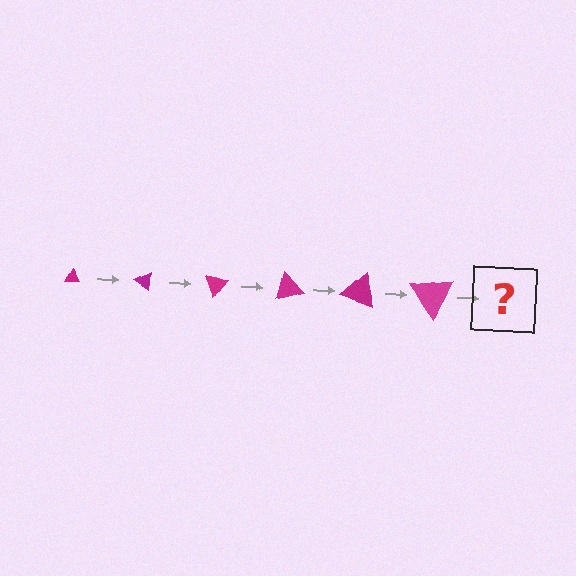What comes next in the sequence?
The next element should be a triangle, larger than the previous one and rotated 210 degrees from the start.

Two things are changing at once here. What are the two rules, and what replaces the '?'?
The two rules are that the triangle grows larger each step and it rotates 35 degrees each step. The '?' should be a triangle, larger than the previous one and rotated 210 degrees from the start.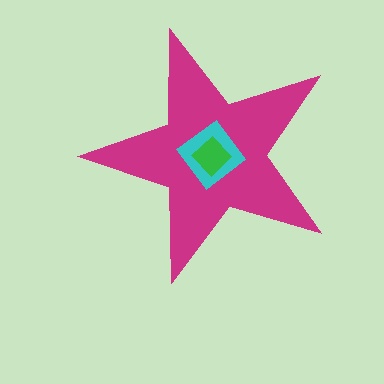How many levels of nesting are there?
3.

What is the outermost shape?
The magenta star.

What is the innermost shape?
The green diamond.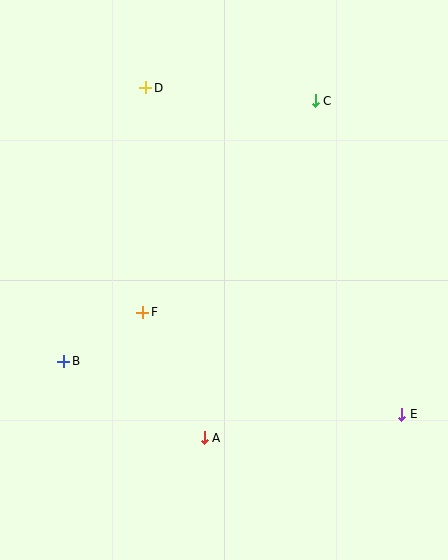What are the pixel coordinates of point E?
Point E is at (402, 414).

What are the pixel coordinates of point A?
Point A is at (204, 438).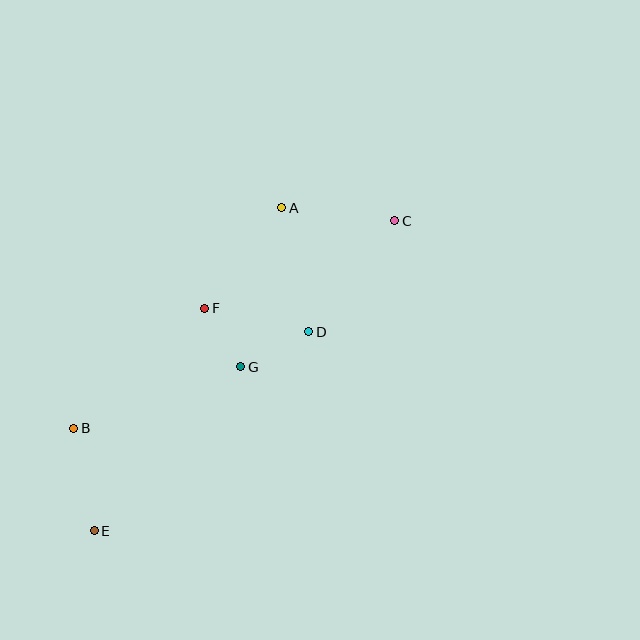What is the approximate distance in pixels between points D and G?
The distance between D and G is approximately 76 pixels.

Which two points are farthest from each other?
Points C and E are farthest from each other.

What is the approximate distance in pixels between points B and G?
The distance between B and G is approximately 178 pixels.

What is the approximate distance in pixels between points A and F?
The distance between A and F is approximately 127 pixels.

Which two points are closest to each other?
Points F and G are closest to each other.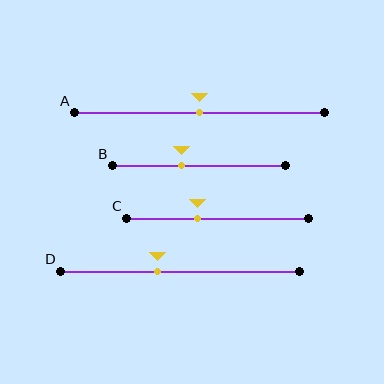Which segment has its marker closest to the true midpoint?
Segment A has its marker closest to the true midpoint.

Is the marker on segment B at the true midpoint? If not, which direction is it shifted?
No, the marker on segment B is shifted to the left by about 10% of the segment length.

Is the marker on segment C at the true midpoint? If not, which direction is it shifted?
No, the marker on segment C is shifted to the left by about 11% of the segment length.